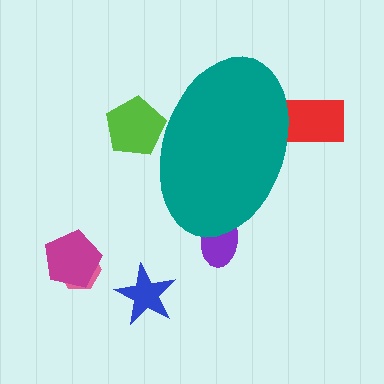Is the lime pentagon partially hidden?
Yes, the lime pentagon is partially hidden behind the teal ellipse.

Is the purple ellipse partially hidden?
Yes, the purple ellipse is partially hidden behind the teal ellipse.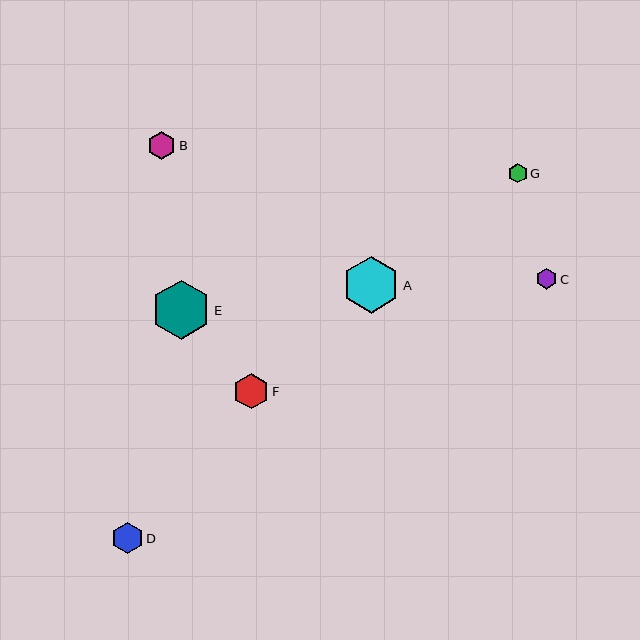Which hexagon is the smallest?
Hexagon G is the smallest with a size of approximately 19 pixels.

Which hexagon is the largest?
Hexagon E is the largest with a size of approximately 59 pixels.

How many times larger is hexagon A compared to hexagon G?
Hexagon A is approximately 3.0 times the size of hexagon G.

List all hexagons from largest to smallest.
From largest to smallest: E, A, F, D, B, C, G.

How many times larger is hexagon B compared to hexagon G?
Hexagon B is approximately 1.4 times the size of hexagon G.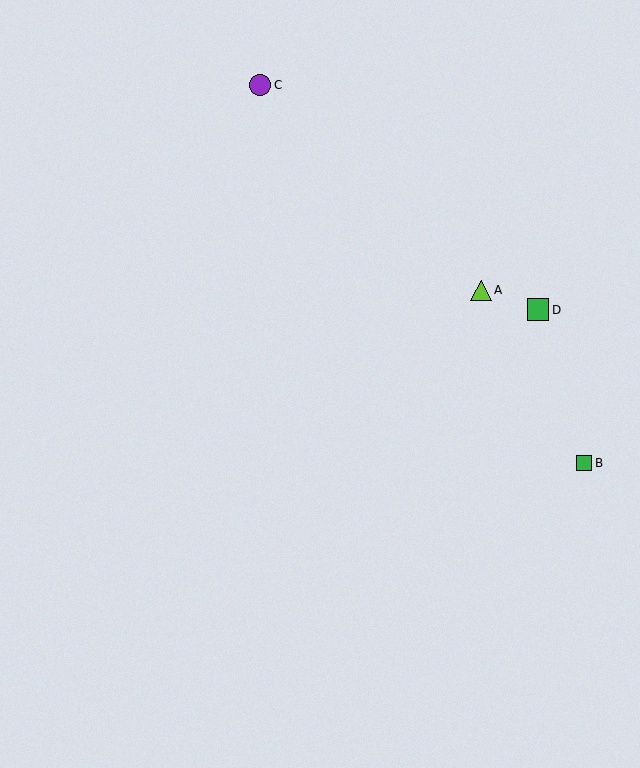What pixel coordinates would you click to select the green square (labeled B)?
Click at (584, 463) to select the green square B.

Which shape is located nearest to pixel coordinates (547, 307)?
The green square (labeled D) at (538, 310) is nearest to that location.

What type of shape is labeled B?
Shape B is a green square.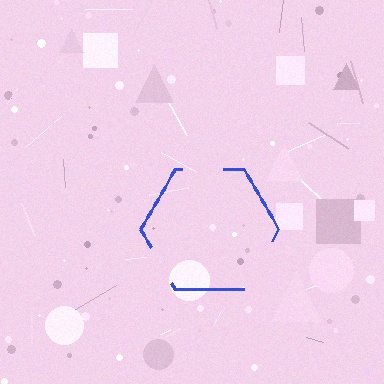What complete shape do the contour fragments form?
The contour fragments form a hexagon.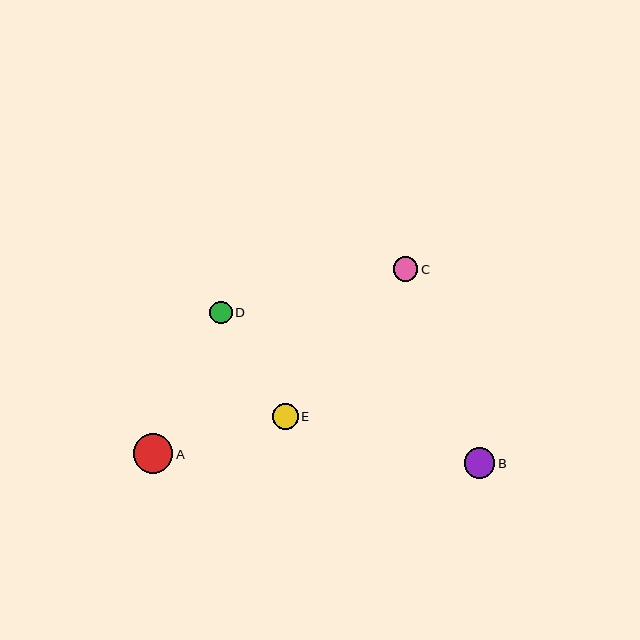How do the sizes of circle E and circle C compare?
Circle E and circle C are approximately the same size.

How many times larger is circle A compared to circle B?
Circle A is approximately 1.3 times the size of circle B.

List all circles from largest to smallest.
From largest to smallest: A, B, E, C, D.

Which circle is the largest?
Circle A is the largest with a size of approximately 40 pixels.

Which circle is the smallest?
Circle D is the smallest with a size of approximately 23 pixels.